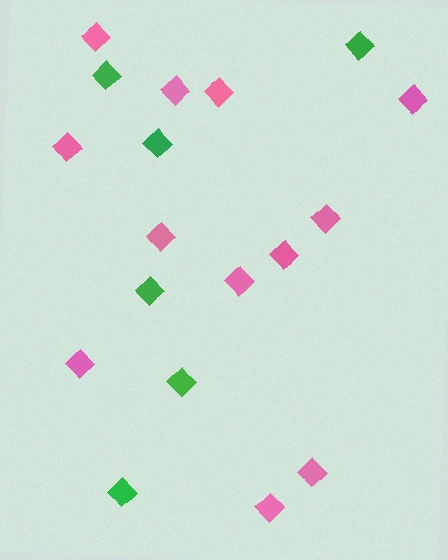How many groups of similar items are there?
There are 2 groups: one group of pink diamonds (12) and one group of green diamonds (6).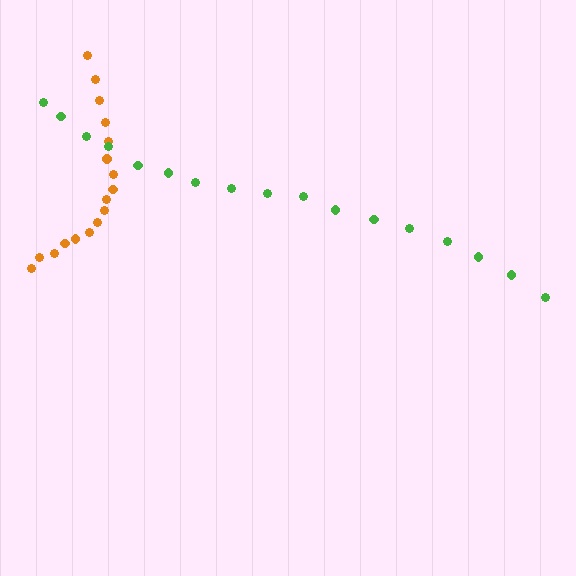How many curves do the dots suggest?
There are 2 distinct paths.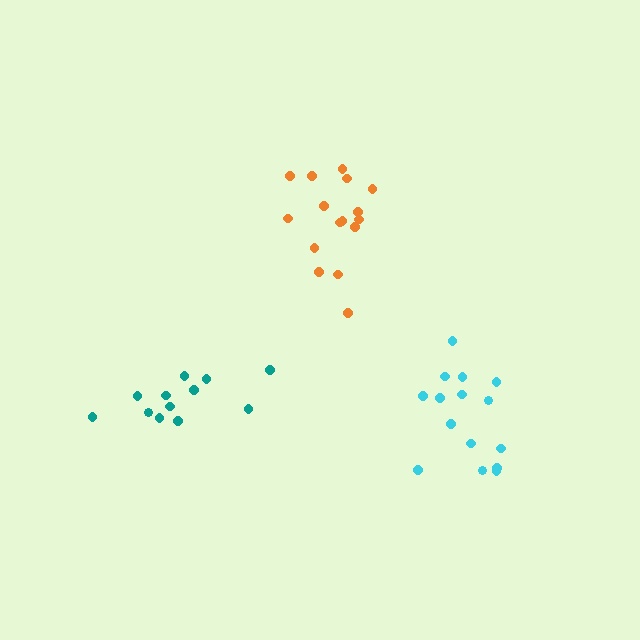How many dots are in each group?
Group 1: 16 dots, Group 2: 15 dots, Group 3: 12 dots (43 total).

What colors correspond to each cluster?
The clusters are colored: orange, cyan, teal.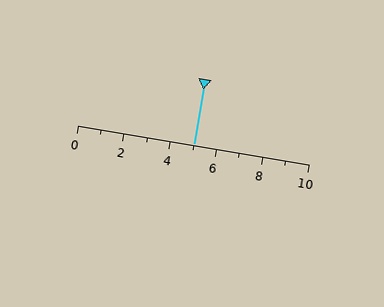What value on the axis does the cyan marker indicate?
The marker indicates approximately 5.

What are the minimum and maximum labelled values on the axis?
The axis runs from 0 to 10.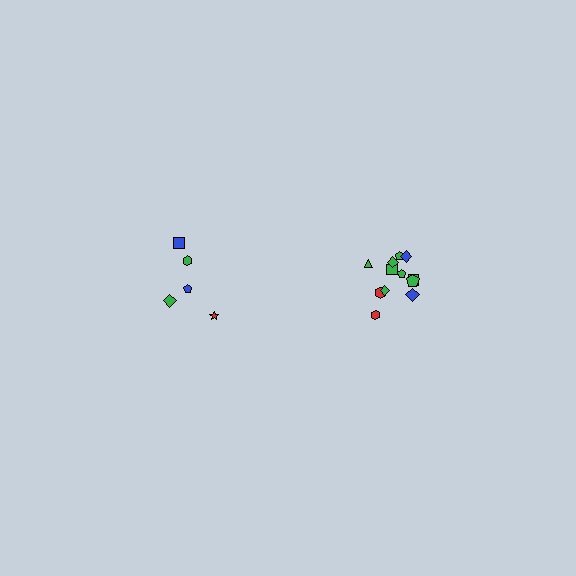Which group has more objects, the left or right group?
The right group.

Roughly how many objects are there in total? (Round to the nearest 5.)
Roughly 15 objects in total.